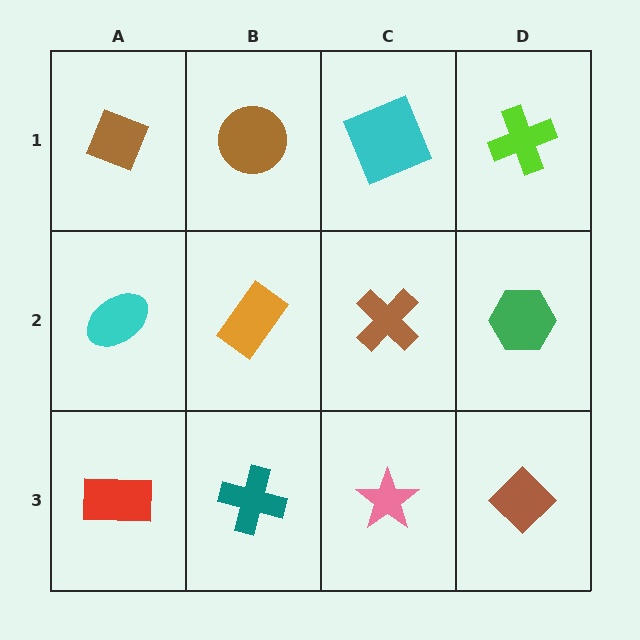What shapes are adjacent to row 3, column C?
A brown cross (row 2, column C), a teal cross (row 3, column B), a brown diamond (row 3, column D).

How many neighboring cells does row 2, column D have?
3.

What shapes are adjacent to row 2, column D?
A lime cross (row 1, column D), a brown diamond (row 3, column D), a brown cross (row 2, column C).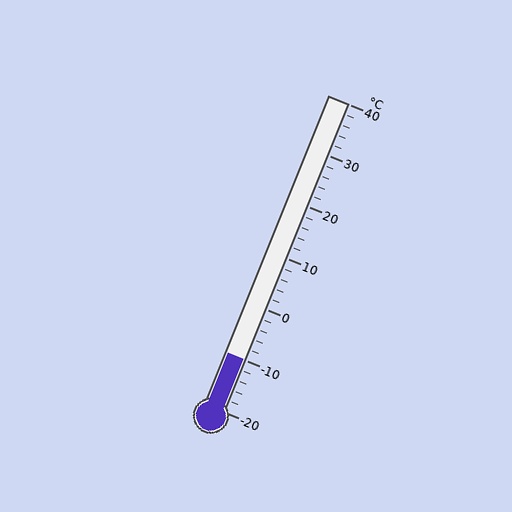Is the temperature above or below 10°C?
The temperature is below 10°C.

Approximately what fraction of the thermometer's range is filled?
The thermometer is filled to approximately 15% of its range.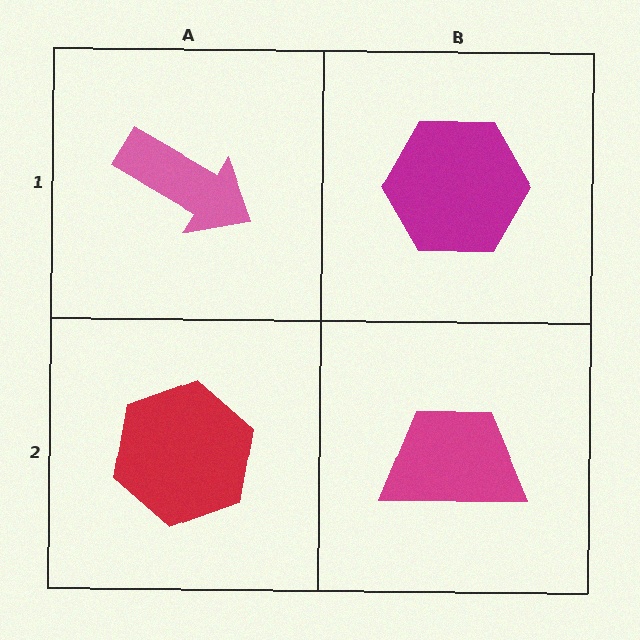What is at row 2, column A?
A red hexagon.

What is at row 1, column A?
A pink arrow.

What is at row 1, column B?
A magenta hexagon.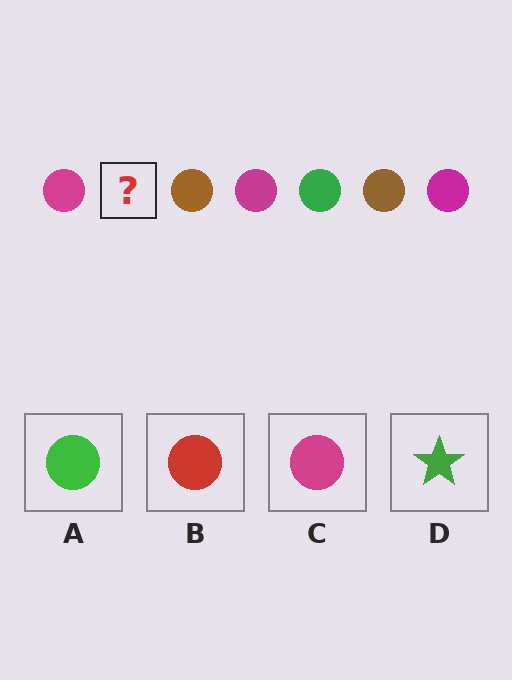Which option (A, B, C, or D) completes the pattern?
A.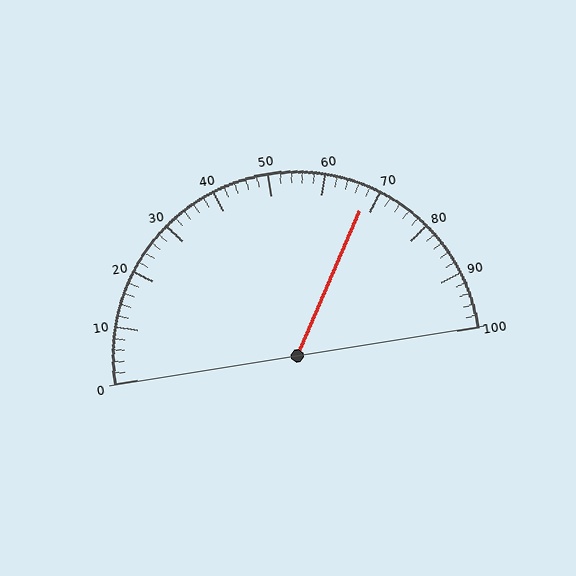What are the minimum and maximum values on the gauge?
The gauge ranges from 0 to 100.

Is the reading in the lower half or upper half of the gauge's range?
The reading is in the upper half of the range (0 to 100).